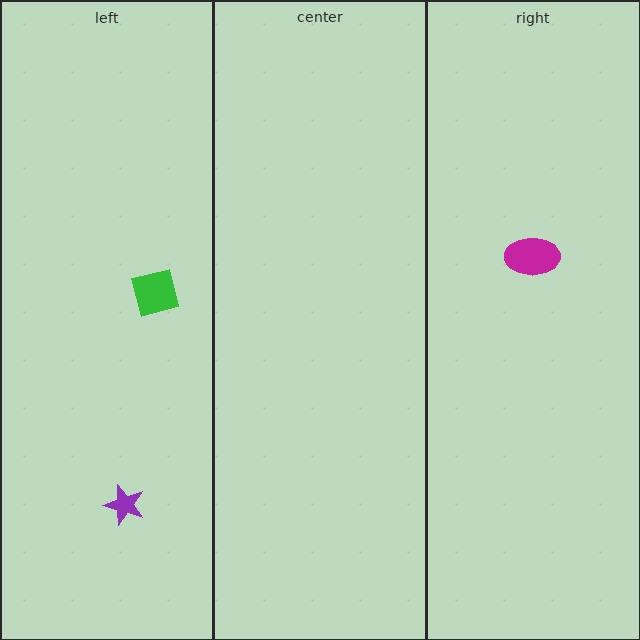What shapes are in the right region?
The magenta ellipse.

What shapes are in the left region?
The green square, the purple star.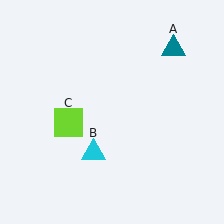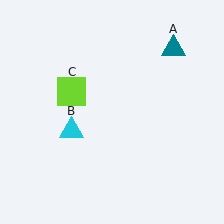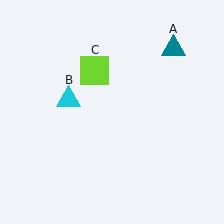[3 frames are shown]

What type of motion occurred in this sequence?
The cyan triangle (object B), lime square (object C) rotated clockwise around the center of the scene.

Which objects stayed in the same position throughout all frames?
Teal triangle (object A) remained stationary.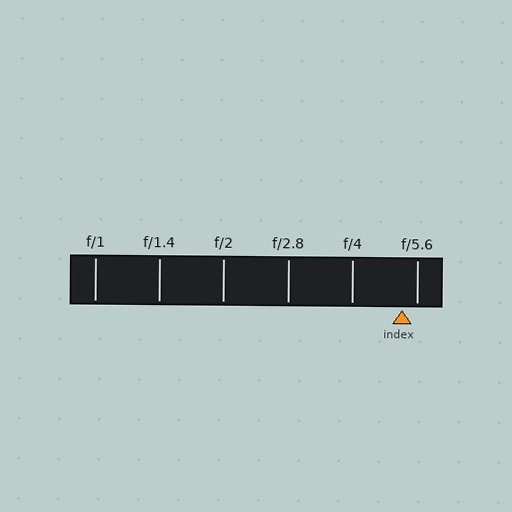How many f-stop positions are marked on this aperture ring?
There are 6 f-stop positions marked.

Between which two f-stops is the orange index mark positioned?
The index mark is between f/4 and f/5.6.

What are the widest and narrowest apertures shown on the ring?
The widest aperture shown is f/1 and the narrowest is f/5.6.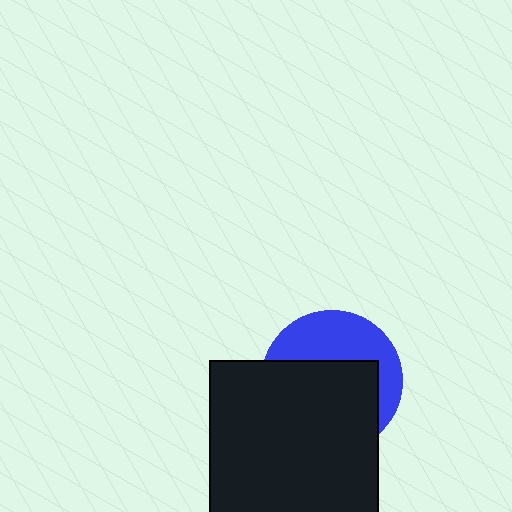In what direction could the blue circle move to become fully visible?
The blue circle could move up. That would shift it out from behind the black rectangle entirely.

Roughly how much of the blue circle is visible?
A small part of it is visible (roughly 40%).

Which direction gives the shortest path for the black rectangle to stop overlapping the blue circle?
Moving down gives the shortest separation.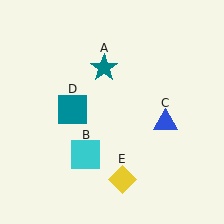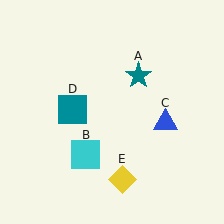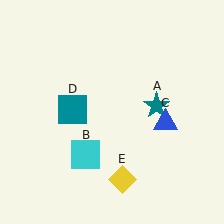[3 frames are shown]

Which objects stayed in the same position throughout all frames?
Cyan square (object B) and blue triangle (object C) and teal square (object D) and yellow diamond (object E) remained stationary.